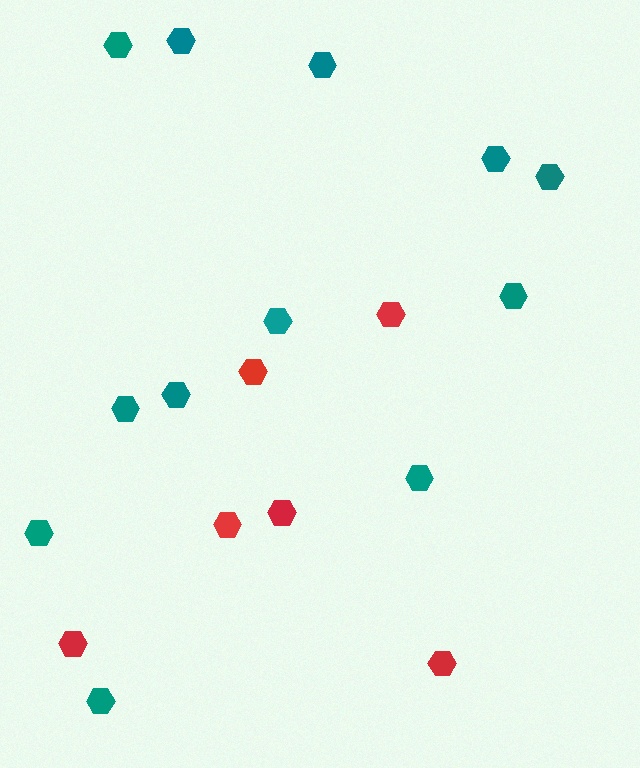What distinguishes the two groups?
There are 2 groups: one group of red hexagons (6) and one group of teal hexagons (12).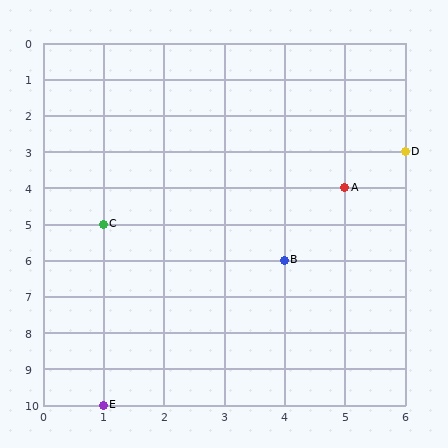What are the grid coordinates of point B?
Point B is at grid coordinates (4, 6).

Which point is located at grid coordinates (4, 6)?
Point B is at (4, 6).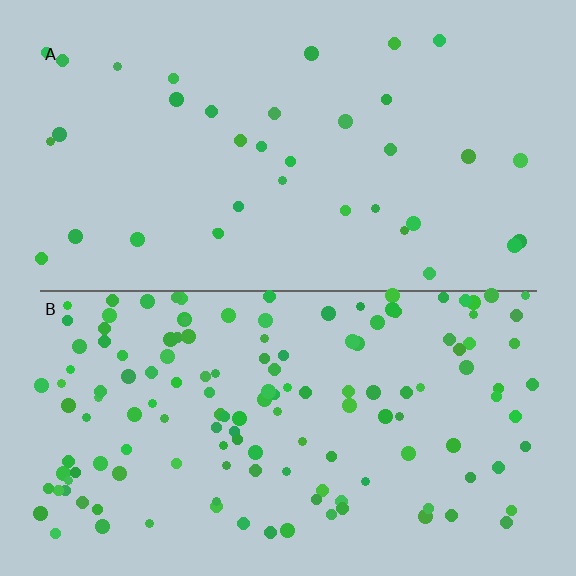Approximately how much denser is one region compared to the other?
Approximately 3.8× — region B over region A.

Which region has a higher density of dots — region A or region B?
B (the bottom).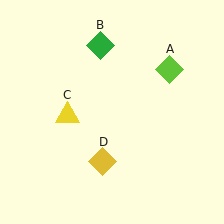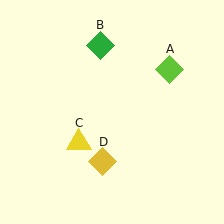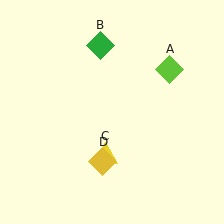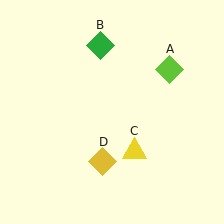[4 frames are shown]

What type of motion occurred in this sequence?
The yellow triangle (object C) rotated counterclockwise around the center of the scene.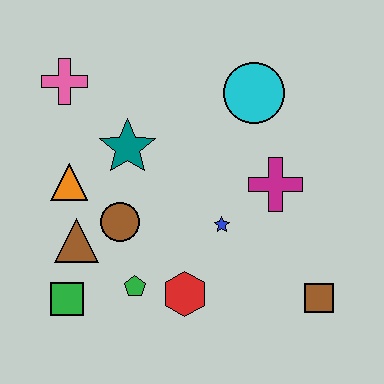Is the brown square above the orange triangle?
No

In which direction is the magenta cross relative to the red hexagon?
The magenta cross is above the red hexagon.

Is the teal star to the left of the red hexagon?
Yes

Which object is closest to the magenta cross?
The blue star is closest to the magenta cross.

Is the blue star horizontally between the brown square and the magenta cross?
No